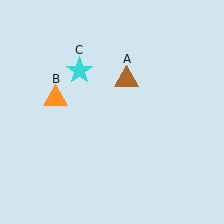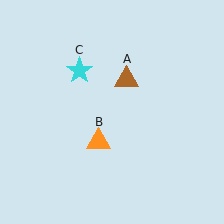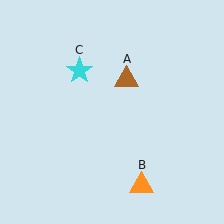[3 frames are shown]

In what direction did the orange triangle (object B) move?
The orange triangle (object B) moved down and to the right.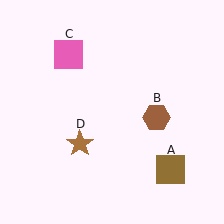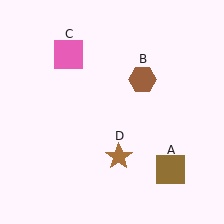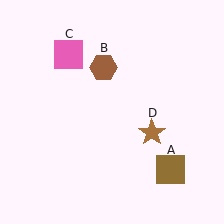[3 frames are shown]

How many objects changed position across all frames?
2 objects changed position: brown hexagon (object B), brown star (object D).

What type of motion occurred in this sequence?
The brown hexagon (object B), brown star (object D) rotated counterclockwise around the center of the scene.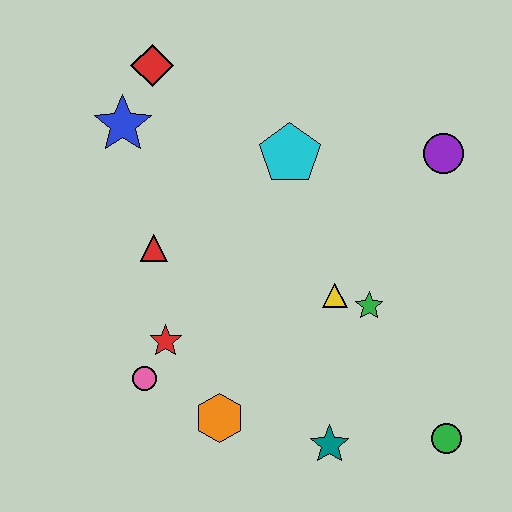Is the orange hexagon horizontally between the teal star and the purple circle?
No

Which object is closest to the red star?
The pink circle is closest to the red star.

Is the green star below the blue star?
Yes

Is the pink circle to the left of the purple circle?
Yes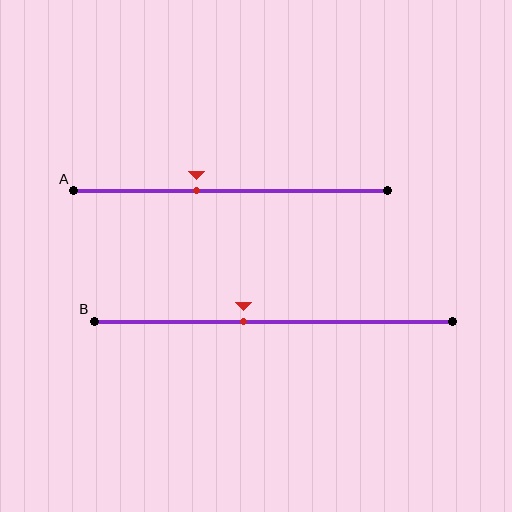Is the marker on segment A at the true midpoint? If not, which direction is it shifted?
No, the marker on segment A is shifted to the left by about 11% of the segment length.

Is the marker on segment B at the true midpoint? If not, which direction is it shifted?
No, the marker on segment B is shifted to the left by about 8% of the segment length.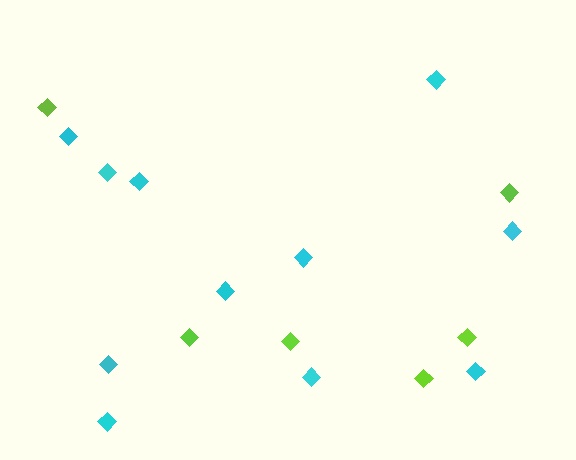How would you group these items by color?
There are 2 groups: one group of lime diamonds (6) and one group of cyan diamonds (11).